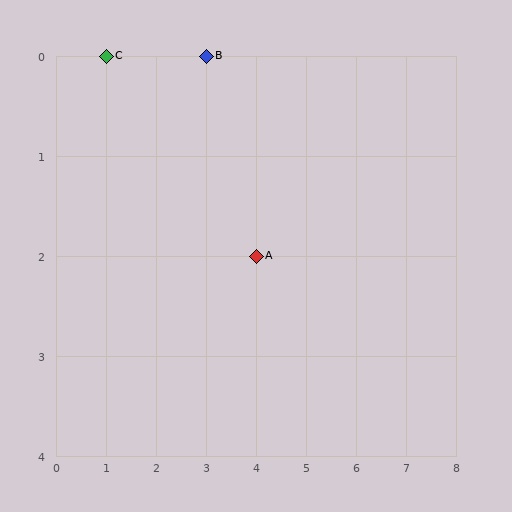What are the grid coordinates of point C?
Point C is at grid coordinates (1, 0).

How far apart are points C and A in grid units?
Points C and A are 3 columns and 2 rows apart (about 3.6 grid units diagonally).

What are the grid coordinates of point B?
Point B is at grid coordinates (3, 0).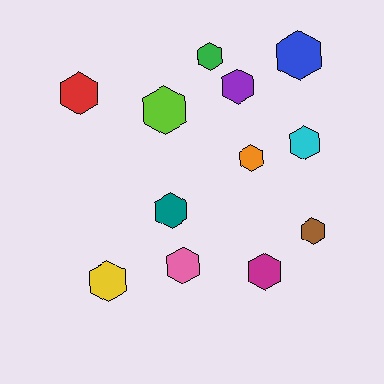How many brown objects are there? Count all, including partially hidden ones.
There is 1 brown object.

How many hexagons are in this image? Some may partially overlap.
There are 12 hexagons.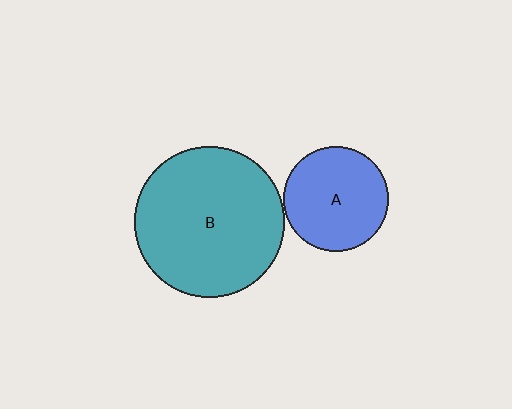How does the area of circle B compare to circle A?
Approximately 2.0 times.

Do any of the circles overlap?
No, none of the circles overlap.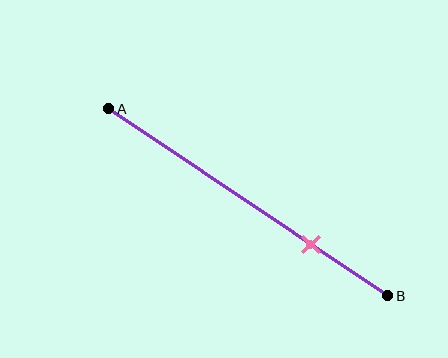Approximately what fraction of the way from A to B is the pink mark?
The pink mark is approximately 75% of the way from A to B.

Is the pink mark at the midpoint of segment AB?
No, the mark is at about 75% from A, not at the 50% midpoint.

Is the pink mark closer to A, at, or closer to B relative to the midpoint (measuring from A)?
The pink mark is closer to point B than the midpoint of segment AB.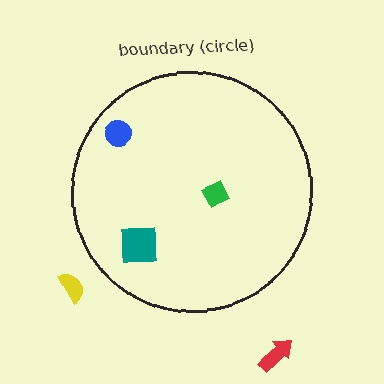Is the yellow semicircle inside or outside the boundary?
Outside.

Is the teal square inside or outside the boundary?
Inside.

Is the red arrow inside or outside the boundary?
Outside.